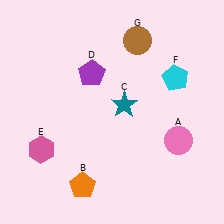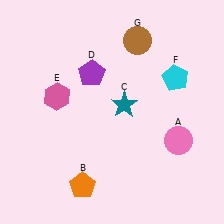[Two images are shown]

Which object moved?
The pink hexagon (E) moved up.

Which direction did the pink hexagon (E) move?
The pink hexagon (E) moved up.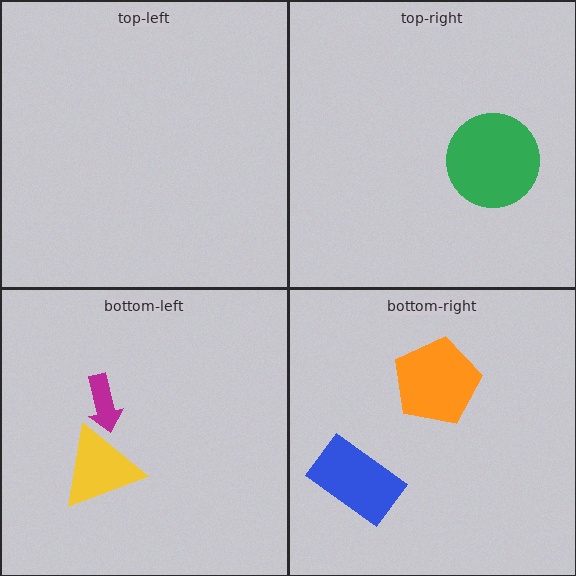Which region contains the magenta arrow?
The bottom-left region.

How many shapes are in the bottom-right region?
2.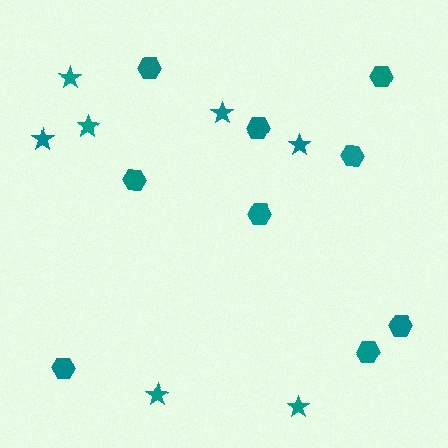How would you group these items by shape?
There are 2 groups: one group of hexagons (9) and one group of stars (7).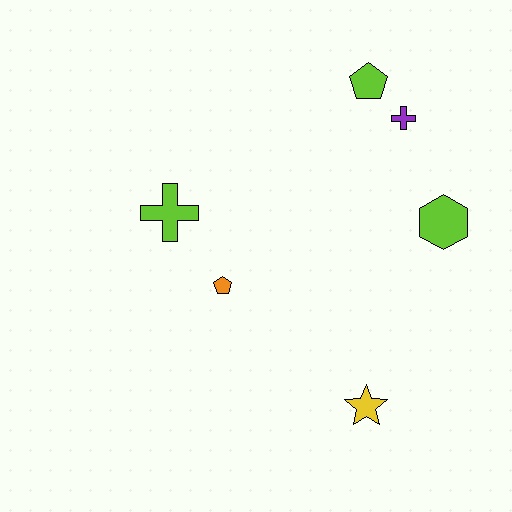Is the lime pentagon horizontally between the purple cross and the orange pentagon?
Yes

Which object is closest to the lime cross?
The orange pentagon is closest to the lime cross.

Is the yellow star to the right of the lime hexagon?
No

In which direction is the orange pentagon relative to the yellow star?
The orange pentagon is to the left of the yellow star.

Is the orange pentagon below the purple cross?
Yes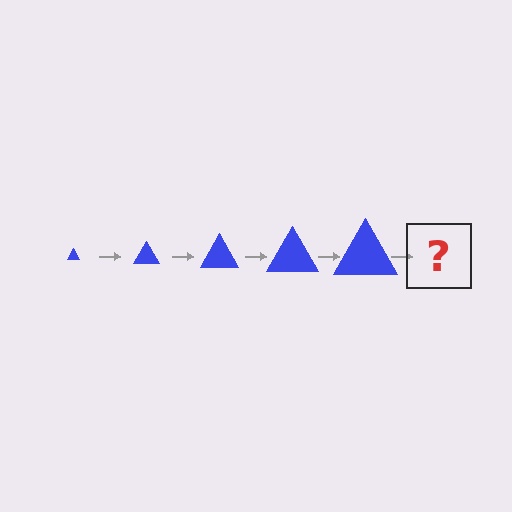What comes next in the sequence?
The next element should be a blue triangle, larger than the previous one.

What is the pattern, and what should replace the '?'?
The pattern is that the triangle gets progressively larger each step. The '?' should be a blue triangle, larger than the previous one.